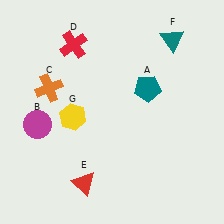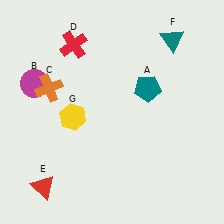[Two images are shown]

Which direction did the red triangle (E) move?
The red triangle (E) moved left.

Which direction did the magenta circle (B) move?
The magenta circle (B) moved up.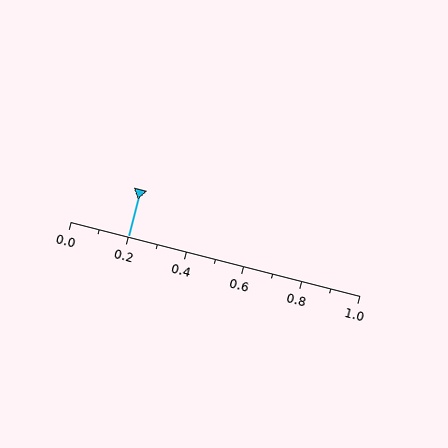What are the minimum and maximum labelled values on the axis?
The axis runs from 0.0 to 1.0.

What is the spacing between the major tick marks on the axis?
The major ticks are spaced 0.2 apart.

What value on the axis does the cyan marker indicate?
The marker indicates approximately 0.2.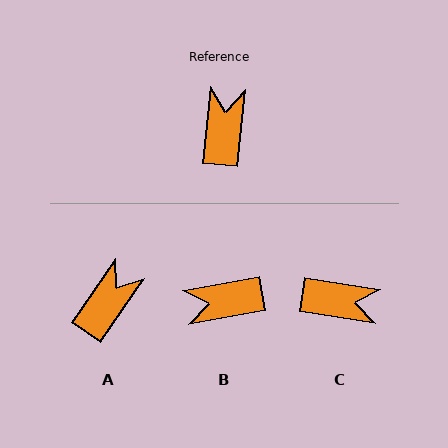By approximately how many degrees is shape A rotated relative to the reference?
Approximately 28 degrees clockwise.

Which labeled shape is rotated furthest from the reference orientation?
B, about 106 degrees away.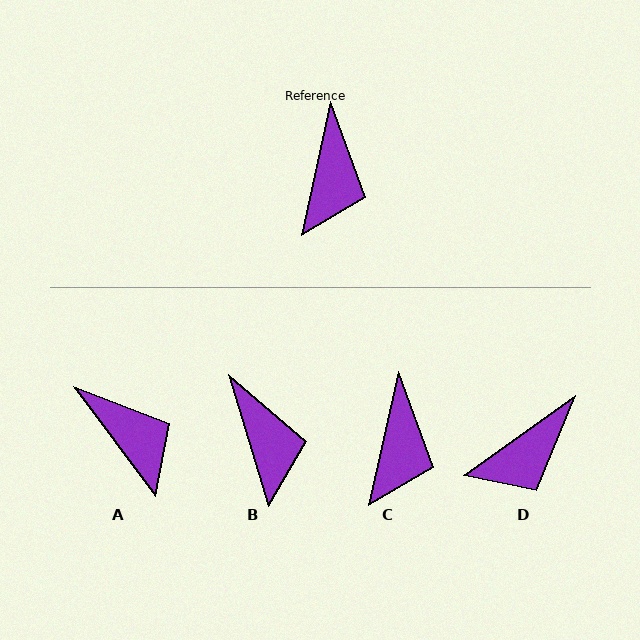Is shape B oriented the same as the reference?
No, it is off by about 29 degrees.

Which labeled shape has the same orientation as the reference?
C.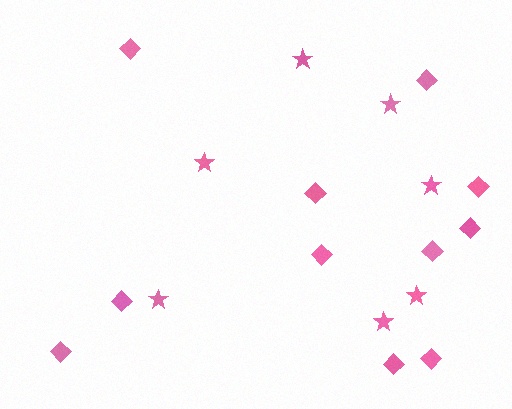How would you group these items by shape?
There are 2 groups: one group of stars (7) and one group of diamonds (11).